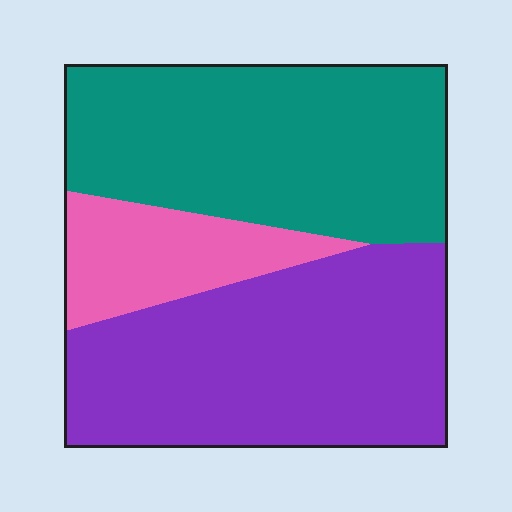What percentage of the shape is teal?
Teal covers 41% of the shape.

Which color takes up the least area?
Pink, at roughly 15%.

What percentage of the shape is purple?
Purple covers 44% of the shape.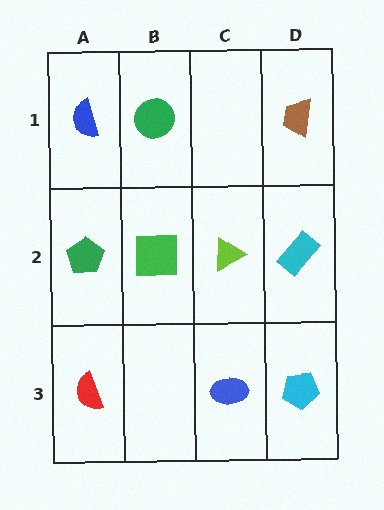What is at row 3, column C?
A blue ellipse.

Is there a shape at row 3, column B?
No, that cell is empty.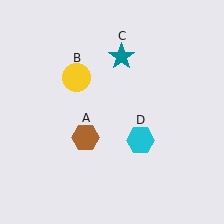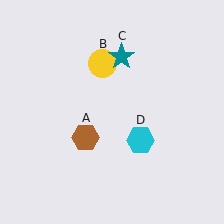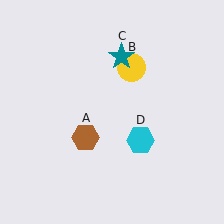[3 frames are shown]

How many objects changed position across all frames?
1 object changed position: yellow circle (object B).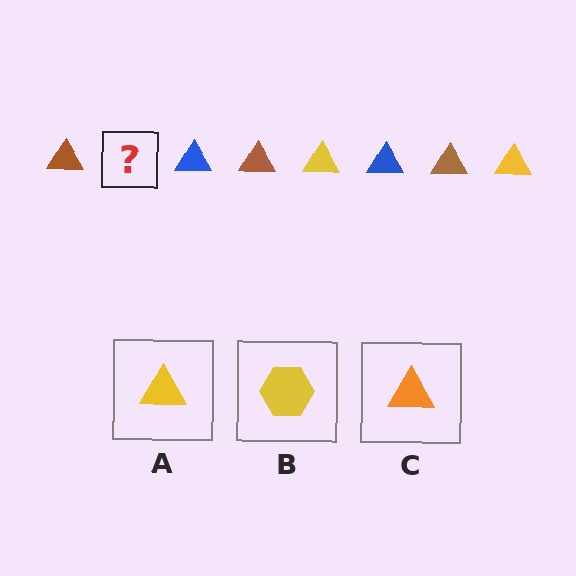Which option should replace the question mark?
Option A.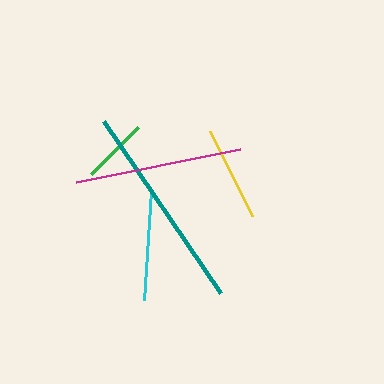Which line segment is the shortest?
The green line is the shortest at approximately 66 pixels.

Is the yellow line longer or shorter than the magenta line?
The magenta line is longer than the yellow line.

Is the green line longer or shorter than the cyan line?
The cyan line is longer than the green line.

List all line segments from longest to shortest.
From longest to shortest: teal, magenta, cyan, yellow, green.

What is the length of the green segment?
The green segment is approximately 66 pixels long.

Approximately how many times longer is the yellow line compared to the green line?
The yellow line is approximately 1.4 times the length of the green line.